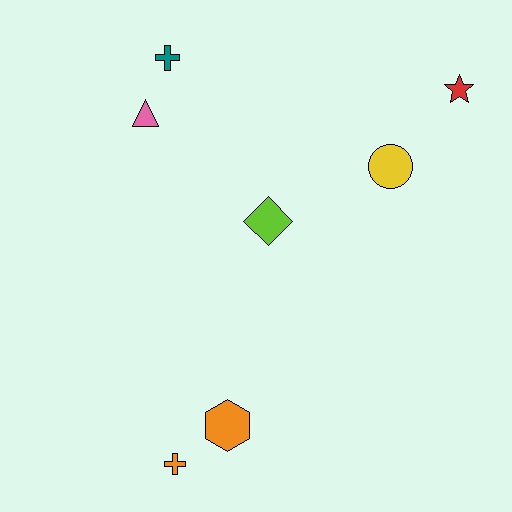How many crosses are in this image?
There are 2 crosses.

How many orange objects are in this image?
There are 2 orange objects.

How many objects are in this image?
There are 7 objects.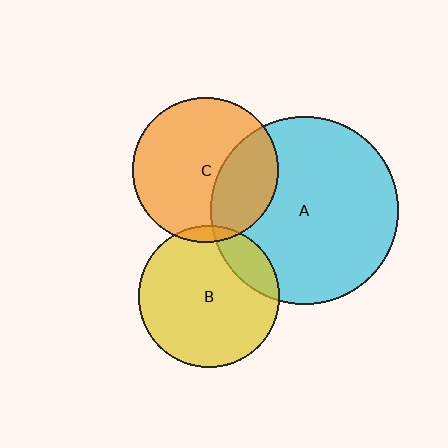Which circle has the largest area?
Circle A (cyan).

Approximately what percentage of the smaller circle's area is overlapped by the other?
Approximately 30%.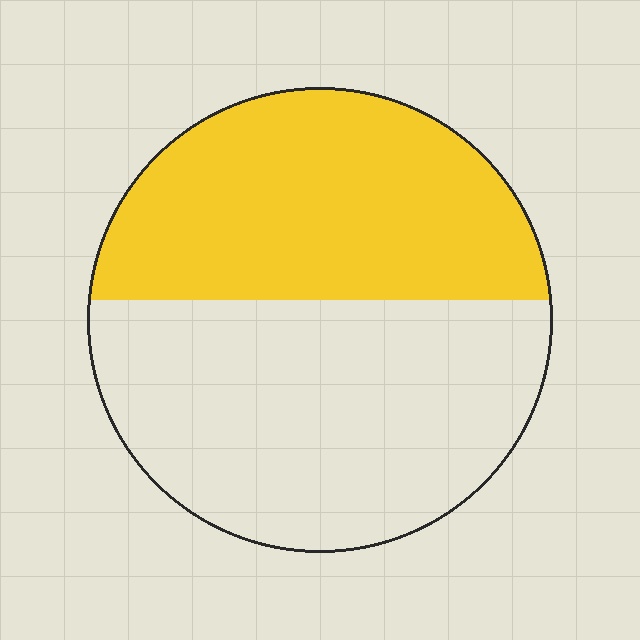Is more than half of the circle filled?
No.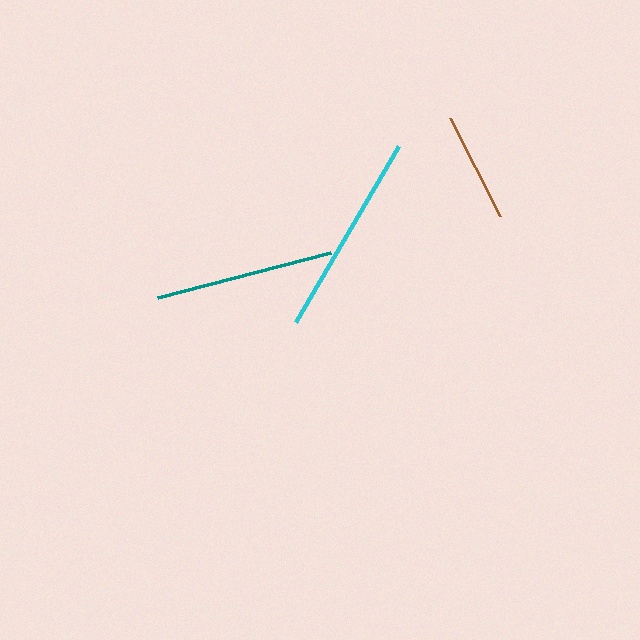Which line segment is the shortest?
The brown line is the shortest at approximately 110 pixels.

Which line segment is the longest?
The cyan line is the longest at approximately 204 pixels.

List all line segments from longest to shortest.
From longest to shortest: cyan, teal, brown.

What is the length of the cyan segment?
The cyan segment is approximately 204 pixels long.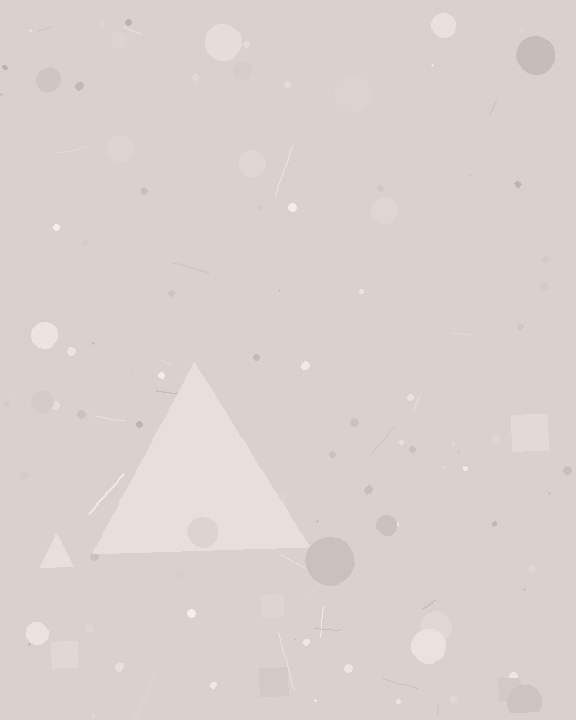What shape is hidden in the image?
A triangle is hidden in the image.